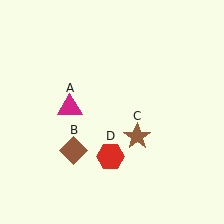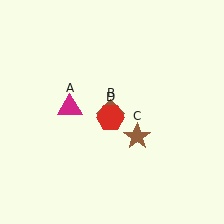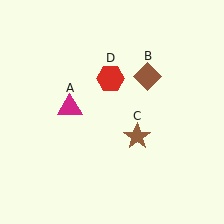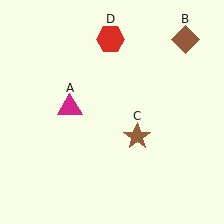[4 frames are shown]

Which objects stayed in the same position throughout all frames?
Magenta triangle (object A) and brown star (object C) remained stationary.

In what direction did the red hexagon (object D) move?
The red hexagon (object D) moved up.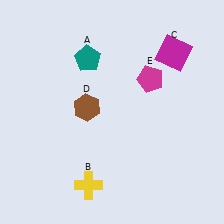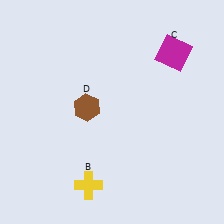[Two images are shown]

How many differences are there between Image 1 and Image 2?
There are 2 differences between the two images.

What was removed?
The teal pentagon (A), the magenta pentagon (E) were removed in Image 2.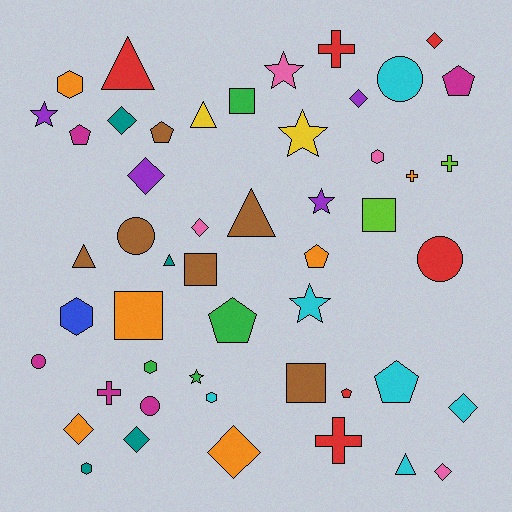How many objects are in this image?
There are 50 objects.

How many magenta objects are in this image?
There are 5 magenta objects.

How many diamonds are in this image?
There are 10 diamonds.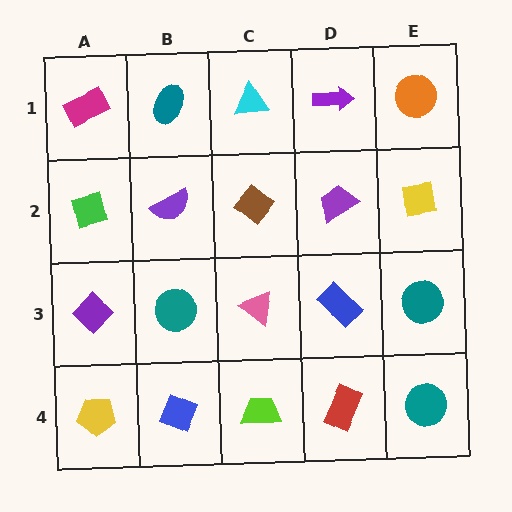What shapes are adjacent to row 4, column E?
A teal circle (row 3, column E), a red rectangle (row 4, column D).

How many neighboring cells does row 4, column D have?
3.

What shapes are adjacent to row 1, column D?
A purple trapezoid (row 2, column D), a cyan triangle (row 1, column C), an orange circle (row 1, column E).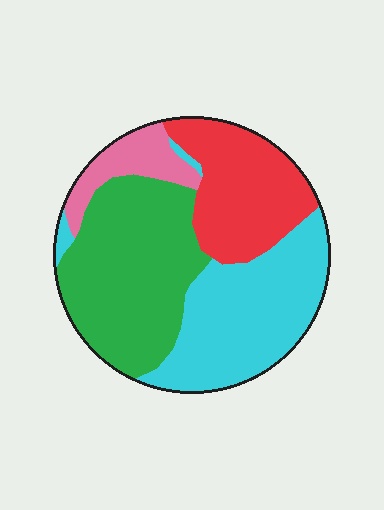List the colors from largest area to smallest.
From largest to smallest: green, cyan, red, pink.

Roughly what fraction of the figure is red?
Red takes up about one quarter (1/4) of the figure.